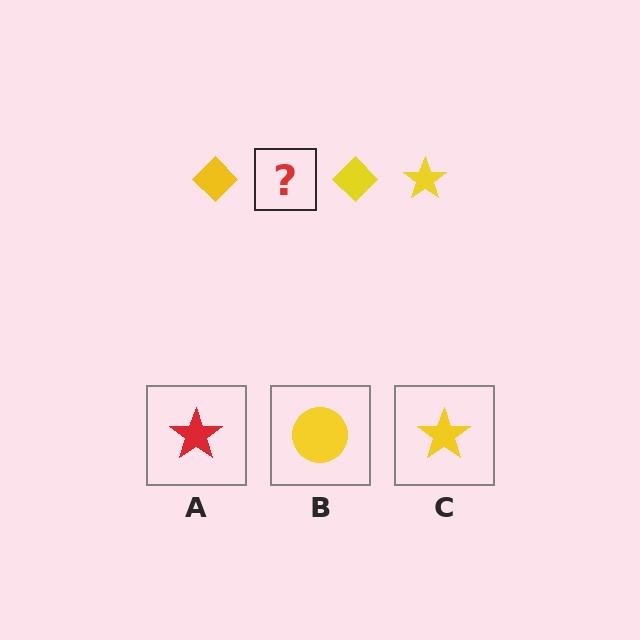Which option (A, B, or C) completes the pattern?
C.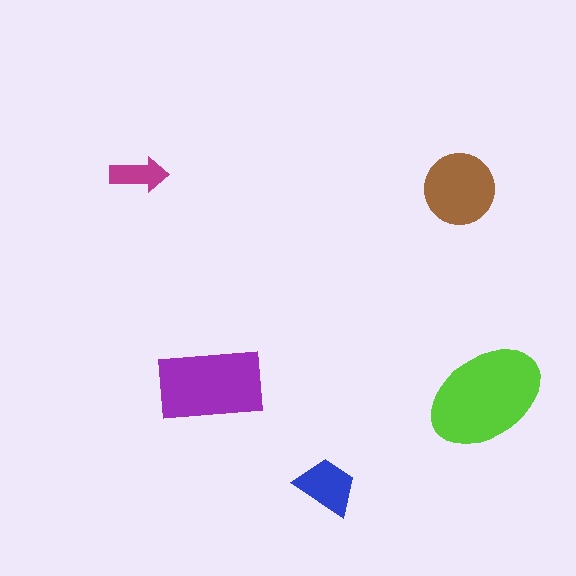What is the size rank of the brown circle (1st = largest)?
3rd.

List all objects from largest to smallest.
The lime ellipse, the purple rectangle, the brown circle, the blue trapezoid, the magenta arrow.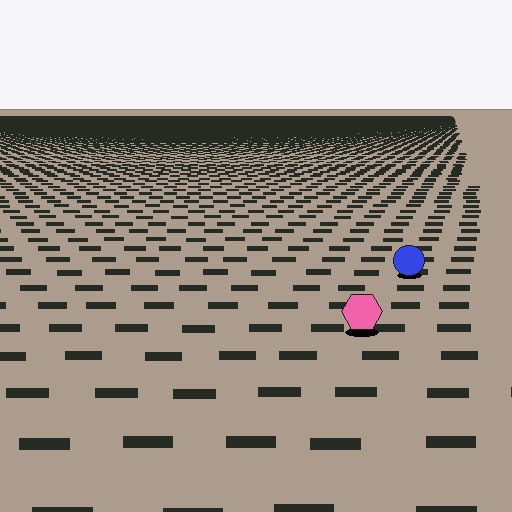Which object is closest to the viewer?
The pink hexagon is closest. The texture marks near it are larger and more spread out.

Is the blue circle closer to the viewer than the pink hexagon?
No. The pink hexagon is closer — you can tell from the texture gradient: the ground texture is coarser near it.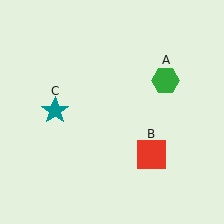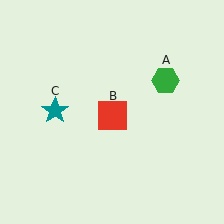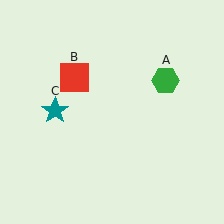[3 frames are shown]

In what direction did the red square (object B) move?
The red square (object B) moved up and to the left.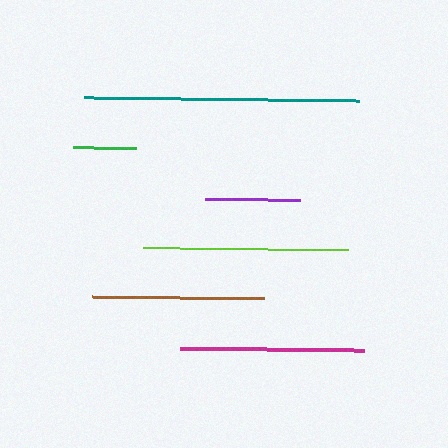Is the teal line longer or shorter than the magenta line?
The teal line is longer than the magenta line.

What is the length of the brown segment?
The brown segment is approximately 172 pixels long.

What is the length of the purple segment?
The purple segment is approximately 95 pixels long.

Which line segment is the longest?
The teal line is the longest at approximately 275 pixels.